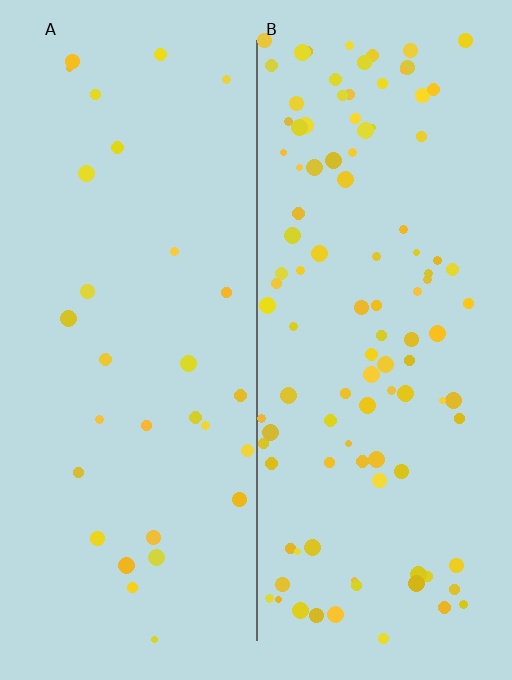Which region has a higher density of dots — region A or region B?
B (the right).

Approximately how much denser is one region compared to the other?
Approximately 3.6× — region B over region A.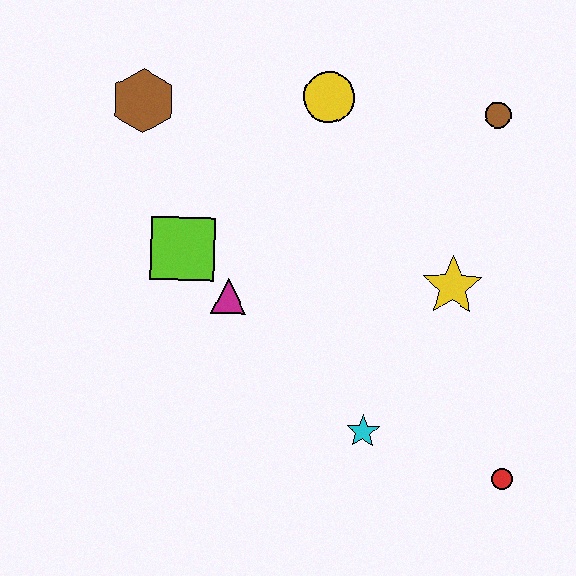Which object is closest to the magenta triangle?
The lime square is closest to the magenta triangle.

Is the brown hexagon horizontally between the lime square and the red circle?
No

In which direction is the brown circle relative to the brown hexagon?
The brown circle is to the right of the brown hexagon.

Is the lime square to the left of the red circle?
Yes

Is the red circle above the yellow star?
No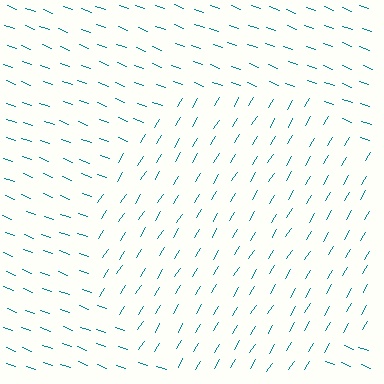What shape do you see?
I see a circle.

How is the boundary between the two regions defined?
The boundary is defined purely by a change in line orientation (approximately 79 degrees difference). All lines are the same color and thickness.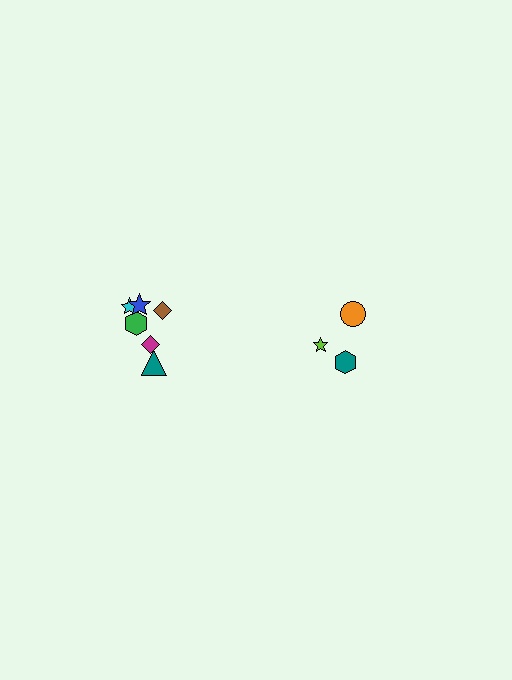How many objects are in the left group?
There are 6 objects.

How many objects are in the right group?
There are 3 objects.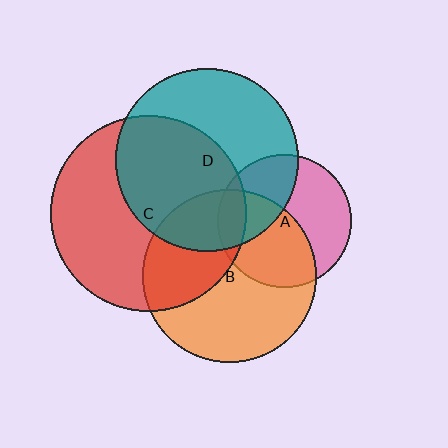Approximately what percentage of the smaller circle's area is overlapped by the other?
Approximately 25%.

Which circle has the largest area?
Circle C (red).